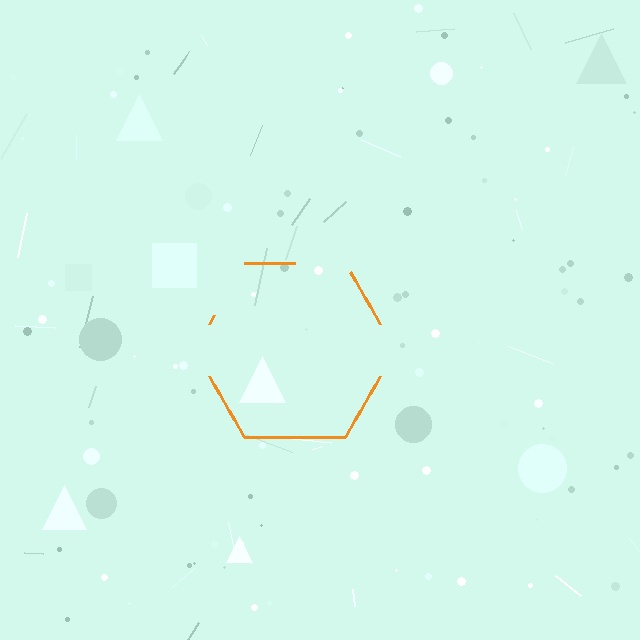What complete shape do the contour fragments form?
The contour fragments form a hexagon.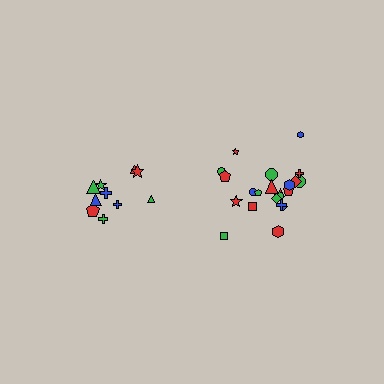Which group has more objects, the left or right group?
The right group.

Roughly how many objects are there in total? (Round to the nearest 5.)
Roughly 30 objects in total.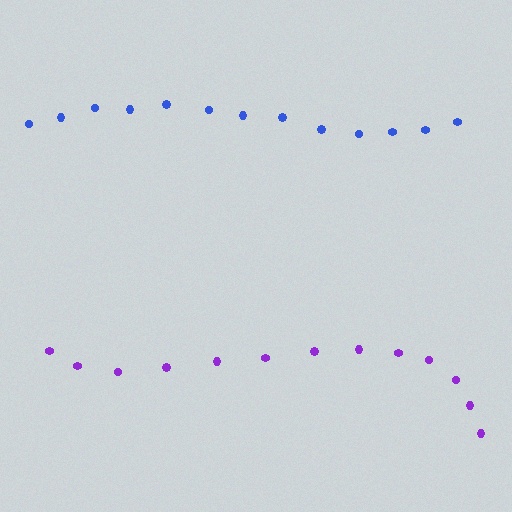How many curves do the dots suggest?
There are 2 distinct paths.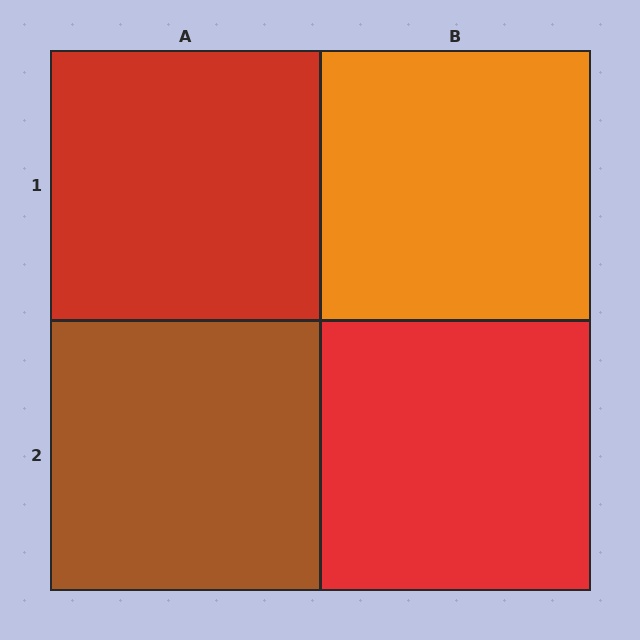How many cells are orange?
1 cell is orange.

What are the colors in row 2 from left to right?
Brown, red.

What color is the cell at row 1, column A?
Red.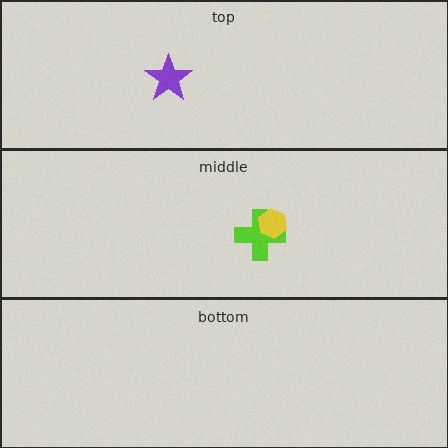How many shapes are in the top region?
1.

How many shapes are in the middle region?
2.